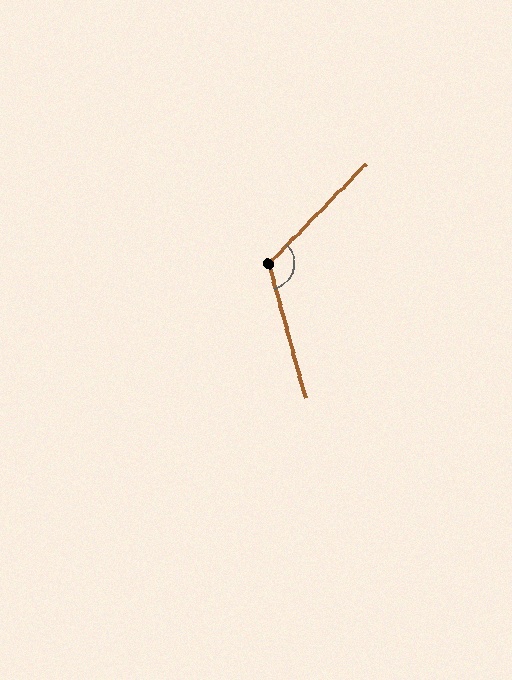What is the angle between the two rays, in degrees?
Approximately 120 degrees.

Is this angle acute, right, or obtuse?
It is obtuse.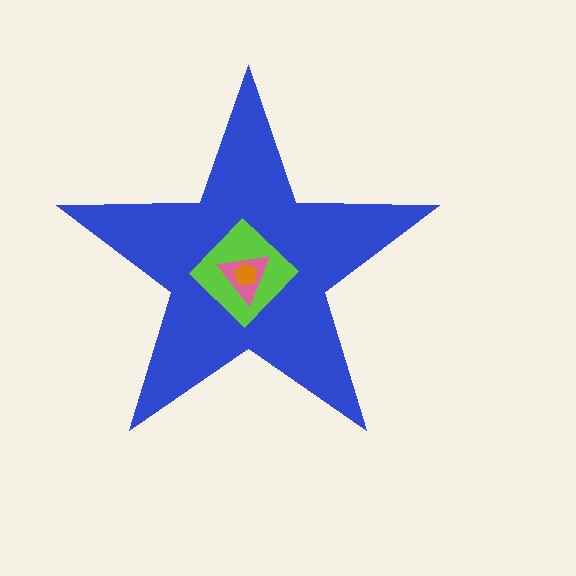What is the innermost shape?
The orange pentagon.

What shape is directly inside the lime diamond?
The pink triangle.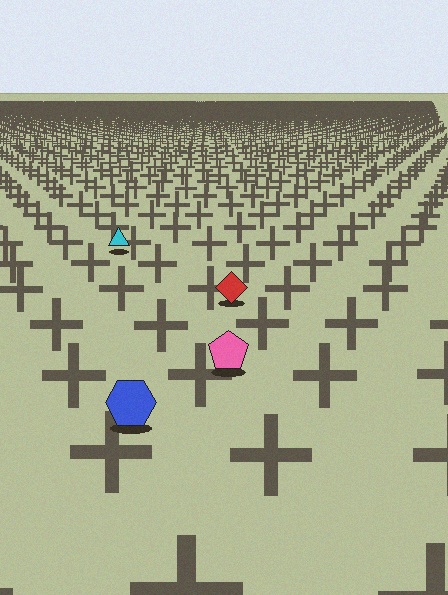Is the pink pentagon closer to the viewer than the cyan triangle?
Yes. The pink pentagon is closer — you can tell from the texture gradient: the ground texture is coarser near it.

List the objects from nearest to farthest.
From nearest to farthest: the blue hexagon, the pink pentagon, the red diamond, the cyan triangle.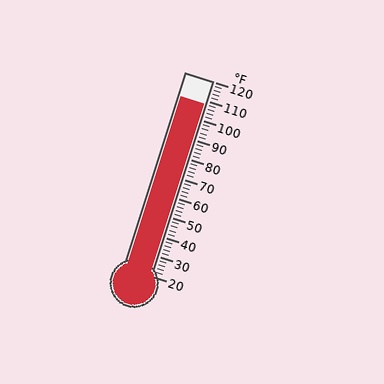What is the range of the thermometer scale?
The thermometer scale ranges from 20°F to 120°F.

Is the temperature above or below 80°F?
The temperature is above 80°F.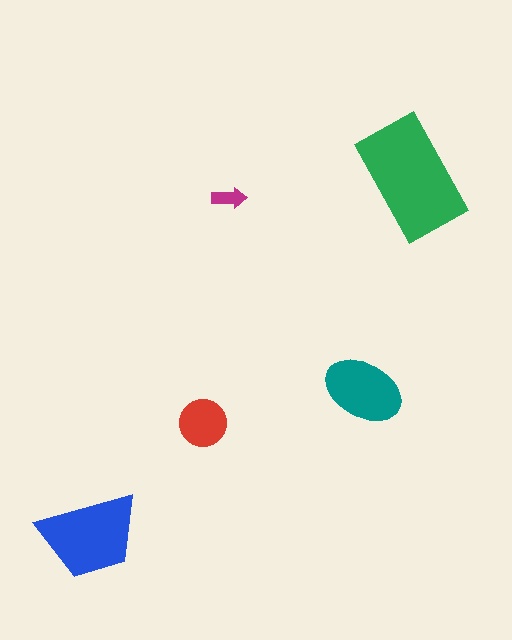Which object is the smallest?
The magenta arrow.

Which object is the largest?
The green rectangle.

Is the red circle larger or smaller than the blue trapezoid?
Smaller.